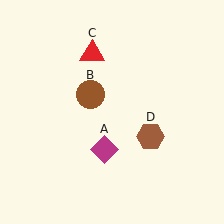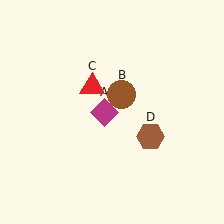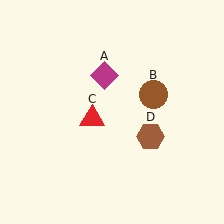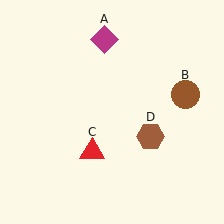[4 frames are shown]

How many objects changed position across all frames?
3 objects changed position: magenta diamond (object A), brown circle (object B), red triangle (object C).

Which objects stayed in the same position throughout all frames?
Brown hexagon (object D) remained stationary.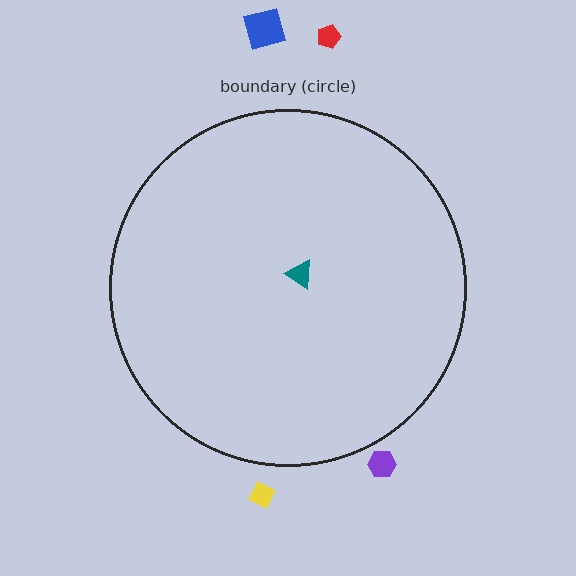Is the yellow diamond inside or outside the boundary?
Outside.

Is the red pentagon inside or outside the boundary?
Outside.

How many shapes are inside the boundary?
1 inside, 4 outside.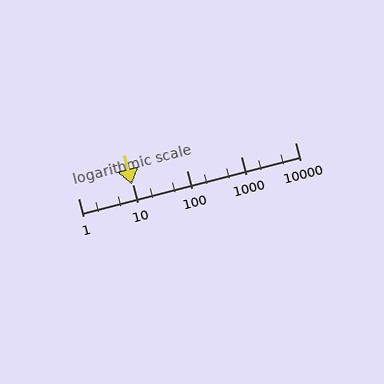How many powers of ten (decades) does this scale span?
The scale spans 4 decades, from 1 to 10000.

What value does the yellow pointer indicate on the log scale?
The pointer indicates approximately 9.9.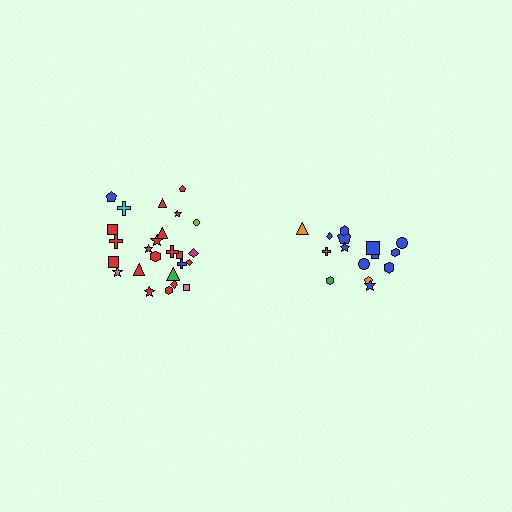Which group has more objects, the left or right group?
The left group.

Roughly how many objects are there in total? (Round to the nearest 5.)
Roughly 40 objects in total.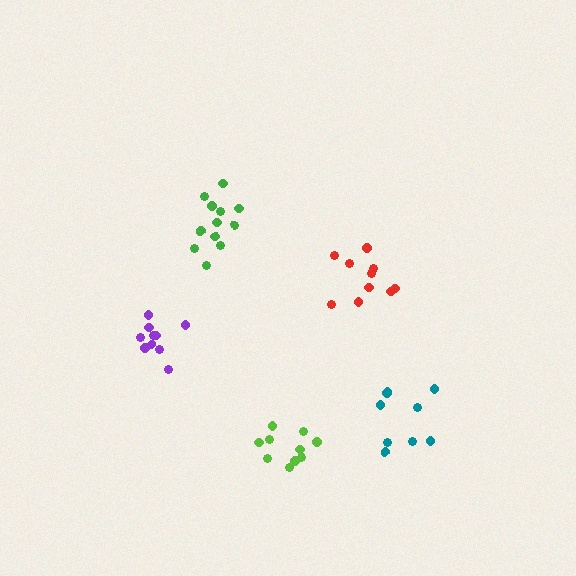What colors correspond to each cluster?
The clusters are colored: green, red, teal, lime, purple.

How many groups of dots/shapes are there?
There are 5 groups.